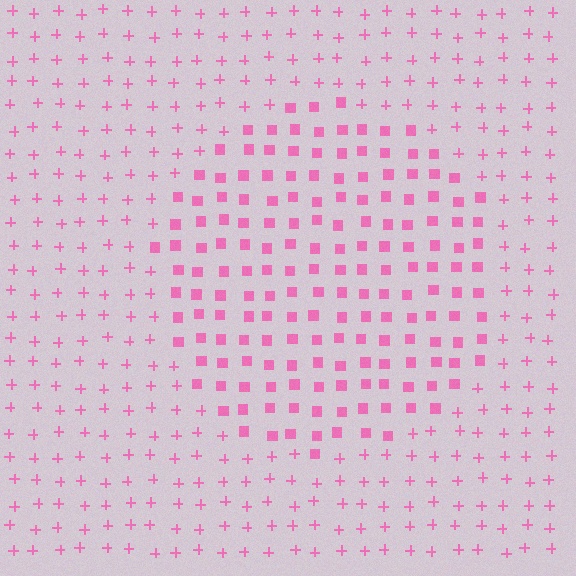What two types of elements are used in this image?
The image uses squares inside the circle region and plus signs outside it.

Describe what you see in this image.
The image is filled with small pink elements arranged in a uniform grid. A circle-shaped region contains squares, while the surrounding area contains plus signs. The boundary is defined purely by the change in element shape.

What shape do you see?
I see a circle.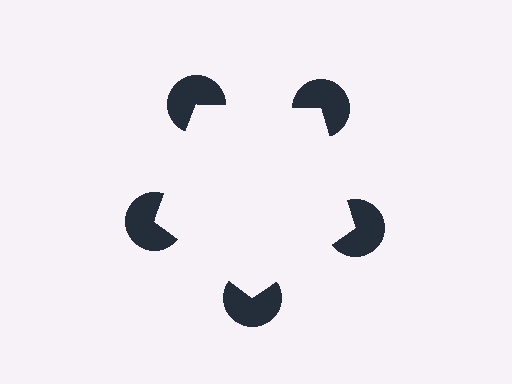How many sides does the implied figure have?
5 sides.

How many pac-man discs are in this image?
There are 5 — one at each vertex of the illusory pentagon.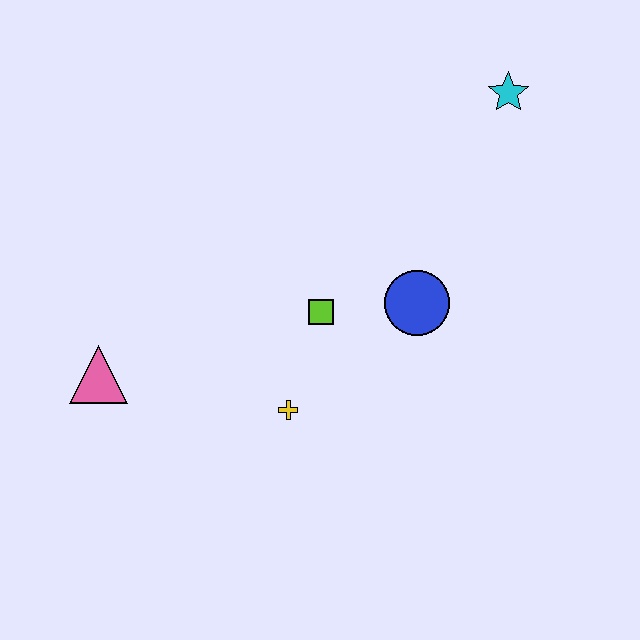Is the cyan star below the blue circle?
No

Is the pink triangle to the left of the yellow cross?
Yes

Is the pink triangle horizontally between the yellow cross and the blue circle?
No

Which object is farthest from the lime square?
The cyan star is farthest from the lime square.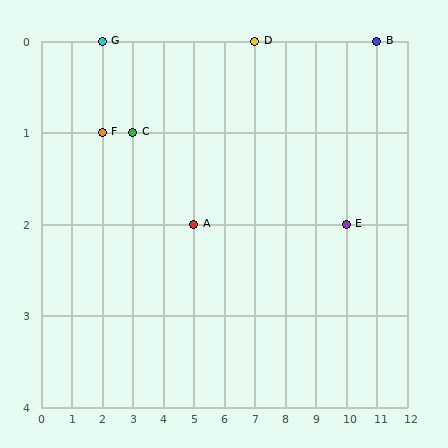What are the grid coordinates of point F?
Point F is at grid coordinates (2, 1).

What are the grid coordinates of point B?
Point B is at grid coordinates (11, 0).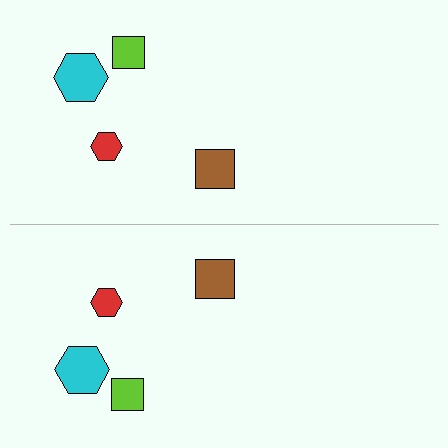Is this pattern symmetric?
Yes, this pattern has bilateral (reflection) symmetry.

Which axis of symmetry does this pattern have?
The pattern has a horizontal axis of symmetry running through the center of the image.